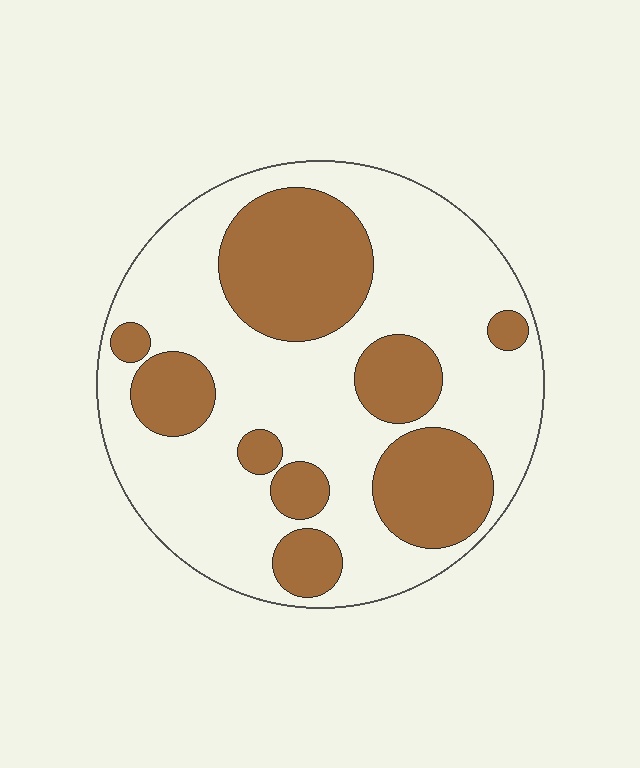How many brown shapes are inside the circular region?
9.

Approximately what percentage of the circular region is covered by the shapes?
Approximately 35%.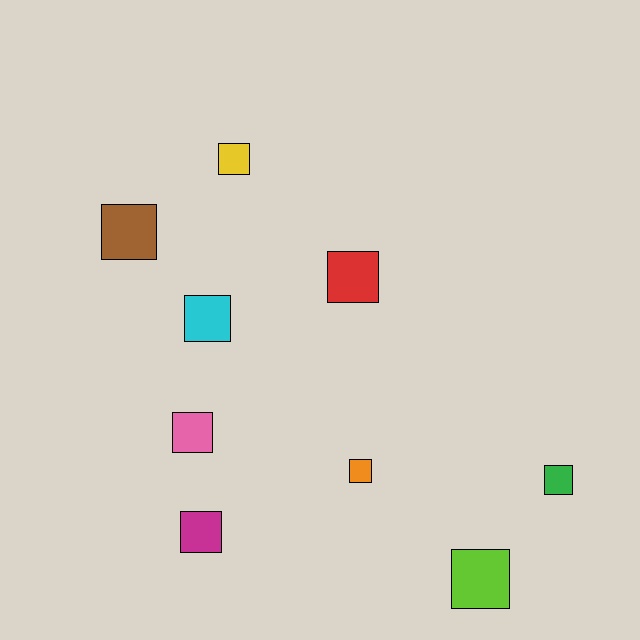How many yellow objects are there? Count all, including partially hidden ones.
There is 1 yellow object.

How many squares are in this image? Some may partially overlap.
There are 9 squares.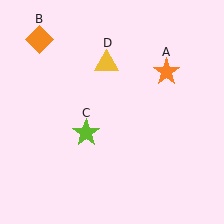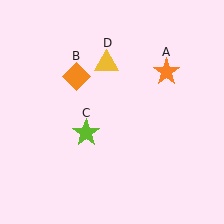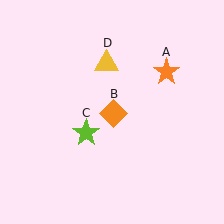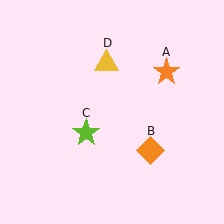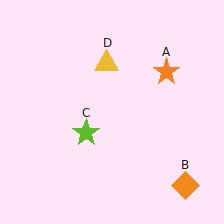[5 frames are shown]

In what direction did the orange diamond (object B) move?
The orange diamond (object B) moved down and to the right.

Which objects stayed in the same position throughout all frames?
Orange star (object A) and lime star (object C) and yellow triangle (object D) remained stationary.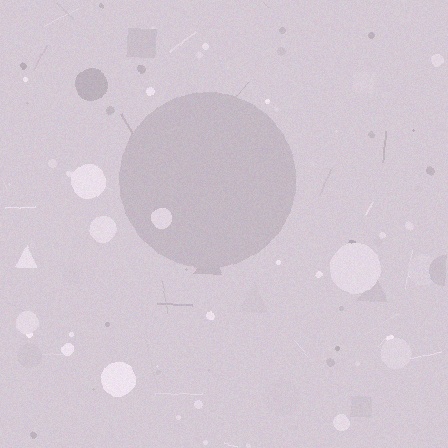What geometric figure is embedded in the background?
A circle is embedded in the background.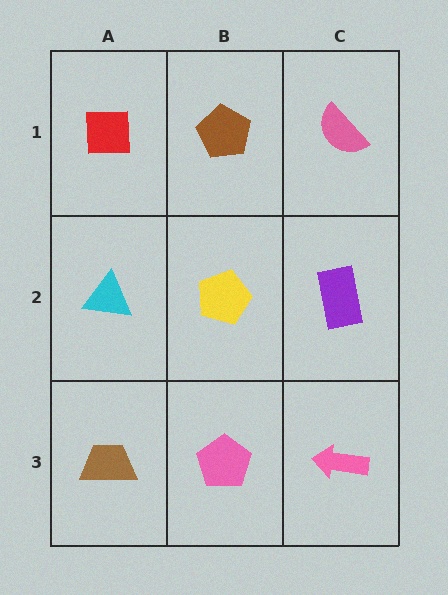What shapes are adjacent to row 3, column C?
A purple rectangle (row 2, column C), a pink pentagon (row 3, column B).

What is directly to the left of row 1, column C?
A brown pentagon.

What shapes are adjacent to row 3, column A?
A cyan triangle (row 2, column A), a pink pentagon (row 3, column B).